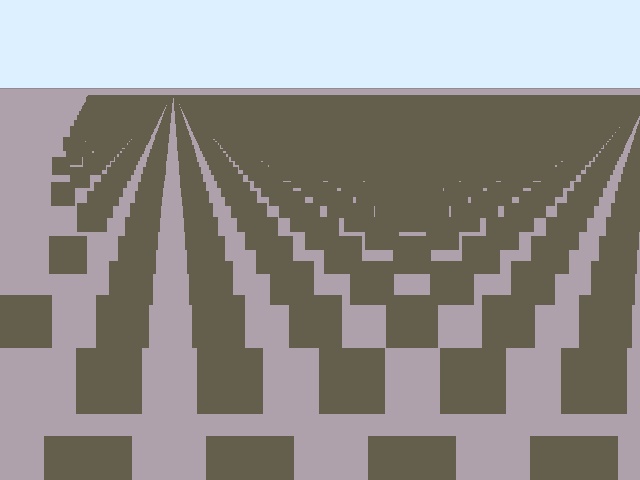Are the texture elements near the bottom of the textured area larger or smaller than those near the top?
Larger. Near the bottom, elements are closer to the viewer and appear at a bigger on-screen size.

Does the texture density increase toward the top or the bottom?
Density increases toward the top.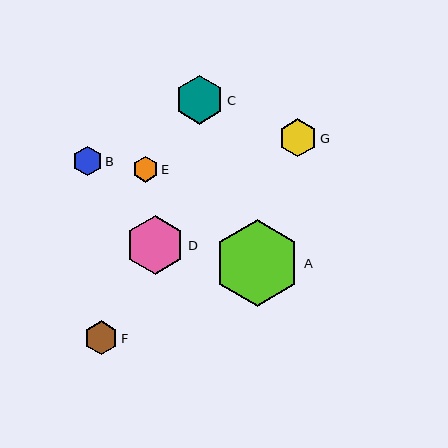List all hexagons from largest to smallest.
From largest to smallest: A, D, C, G, F, B, E.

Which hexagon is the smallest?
Hexagon E is the smallest with a size of approximately 26 pixels.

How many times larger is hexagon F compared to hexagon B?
Hexagon F is approximately 1.1 times the size of hexagon B.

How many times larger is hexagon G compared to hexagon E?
Hexagon G is approximately 1.5 times the size of hexagon E.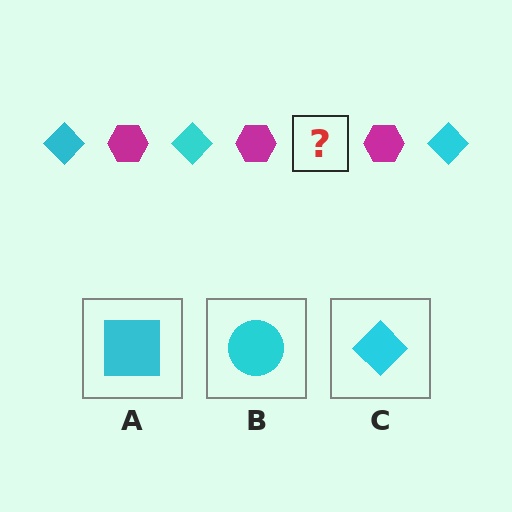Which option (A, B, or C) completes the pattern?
C.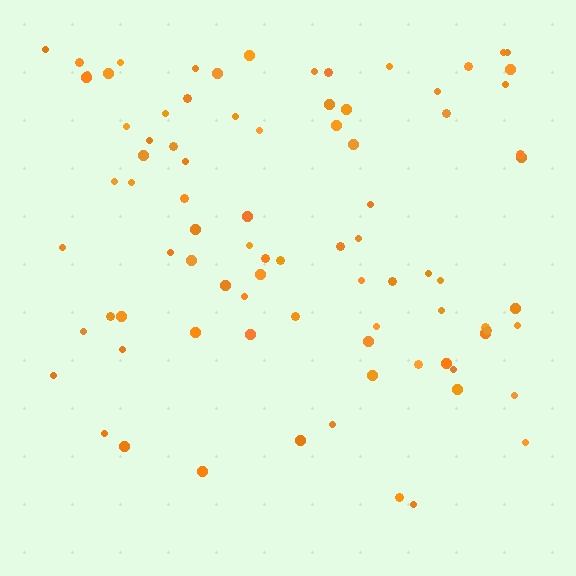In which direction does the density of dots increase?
From bottom to top, with the top side densest.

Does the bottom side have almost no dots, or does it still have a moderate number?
Still a moderate number, just noticeably fewer than the top.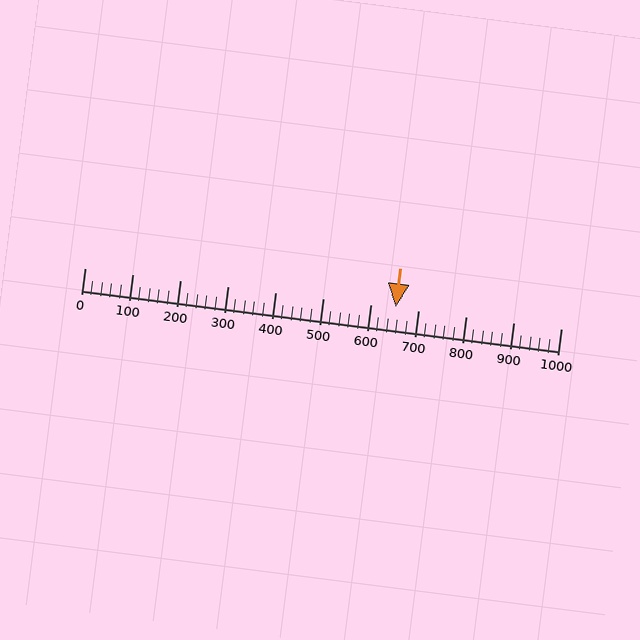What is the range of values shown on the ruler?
The ruler shows values from 0 to 1000.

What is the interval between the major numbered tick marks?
The major tick marks are spaced 100 units apart.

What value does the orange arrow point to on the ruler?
The orange arrow points to approximately 654.